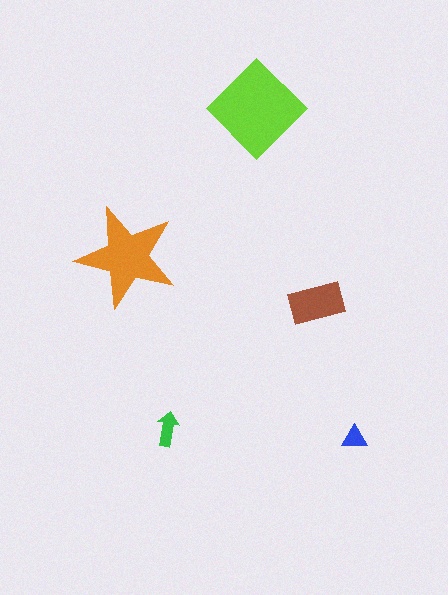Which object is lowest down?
The blue triangle is bottommost.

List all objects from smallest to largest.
The blue triangle, the green arrow, the brown rectangle, the orange star, the lime diamond.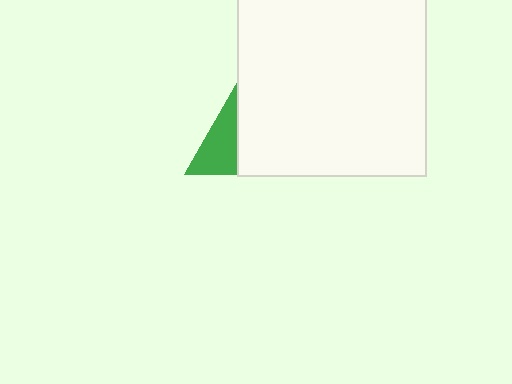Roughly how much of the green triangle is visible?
A small part of it is visible (roughly 36%).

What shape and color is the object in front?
The object in front is a white square.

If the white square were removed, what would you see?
You would see the complete green triangle.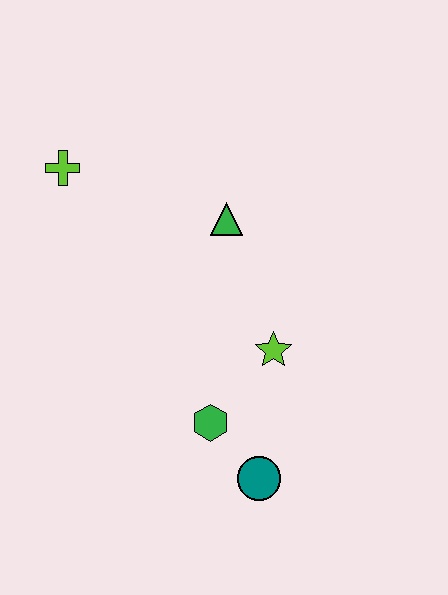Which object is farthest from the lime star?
The lime cross is farthest from the lime star.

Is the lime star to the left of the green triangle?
No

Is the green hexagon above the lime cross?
No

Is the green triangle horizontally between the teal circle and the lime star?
No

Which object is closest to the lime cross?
The green triangle is closest to the lime cross.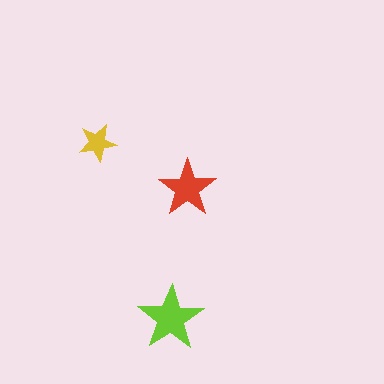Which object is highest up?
The yellow star is topmost.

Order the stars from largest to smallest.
the lime one, the red one, the yellow one.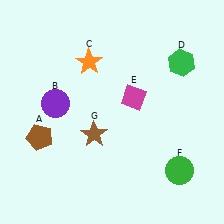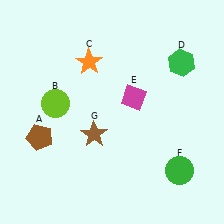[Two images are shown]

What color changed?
The circle (B) changed from purple in Image 1 to lime in Image 2.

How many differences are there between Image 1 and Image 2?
There is 1 difference between the two images.